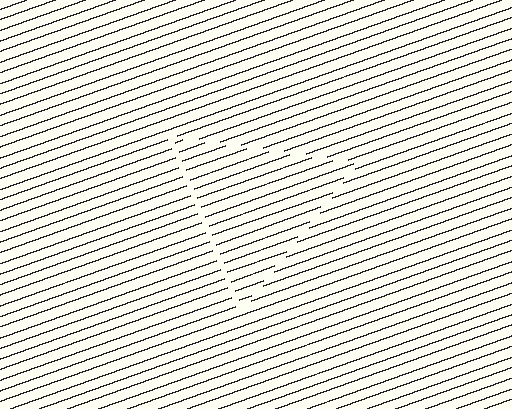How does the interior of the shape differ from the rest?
The interior of the shape contains the same grating, shifted by half a period — the contour is defined by the phase discontinuity where line-ends from the inner and outer gratings abut.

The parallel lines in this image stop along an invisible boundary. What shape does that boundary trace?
An illusory triangle. The interior of the shape contains the same grating, shifted by half a period — the contour is defined by the phase discontinuity where line-ends from the inner and outer gratings abut.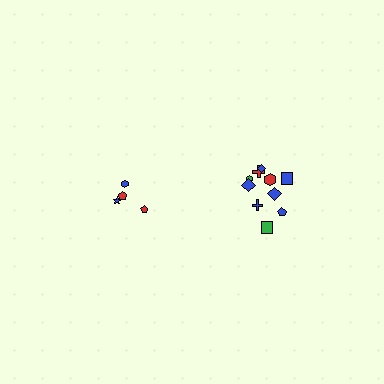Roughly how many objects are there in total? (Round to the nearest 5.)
Roughly 15 objects in total.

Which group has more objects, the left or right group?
The right group.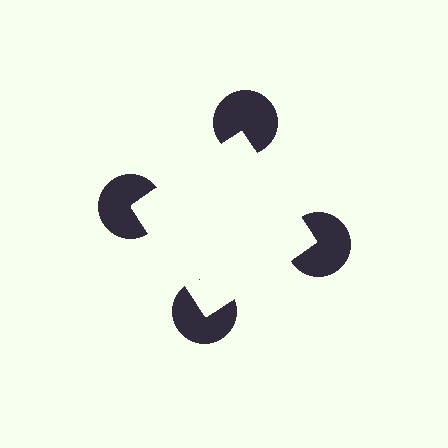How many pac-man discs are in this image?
There are 4 — one at each vertex of the illusory square.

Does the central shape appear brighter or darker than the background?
It typically appears slightly brighter than the background, even though no actual brightness change is drawn.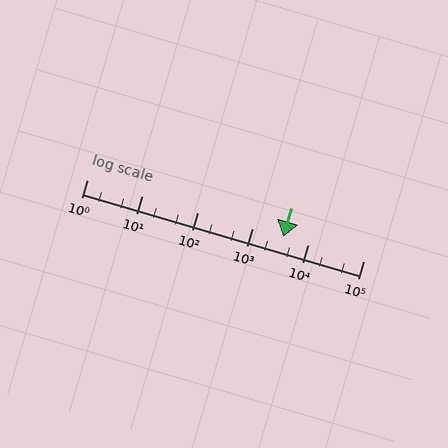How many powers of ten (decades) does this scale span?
The scale spans 5 decades, from 1 to 100000.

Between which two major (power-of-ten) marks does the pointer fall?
The pointer is between 1000 and 10000.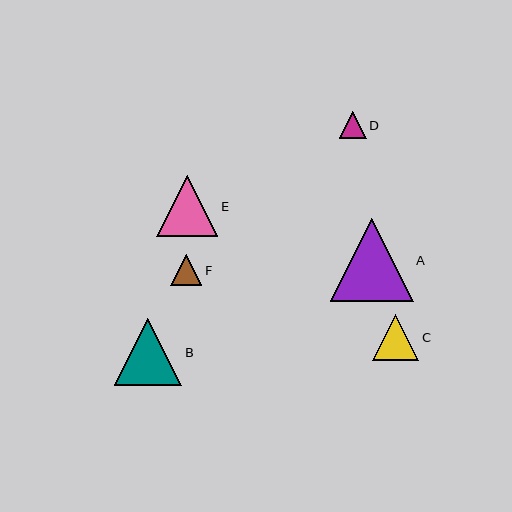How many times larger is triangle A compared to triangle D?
Triangle A is approximately 3.1 times the size of triangle D.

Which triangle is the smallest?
Triangle D is the smallest with a size of approximately 27 pixels.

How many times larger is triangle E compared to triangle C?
Triangle E is approximately 1.3 times the size of triangle C.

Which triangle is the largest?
Triangle A is the largest with a size of approximately 83 pixels.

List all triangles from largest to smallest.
From largest to smallest: A, B, E, C, F, D.